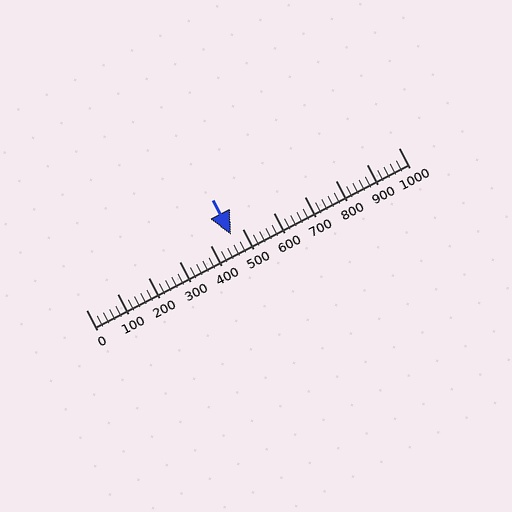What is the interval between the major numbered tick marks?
The major tick marks are spaced 100 units apart.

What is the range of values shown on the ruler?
The ruler shows values from 0 to 1000.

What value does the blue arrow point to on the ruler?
The blue arrow points to approximately 464.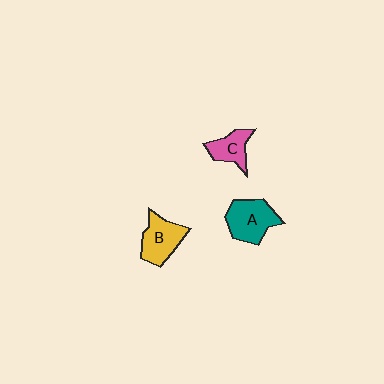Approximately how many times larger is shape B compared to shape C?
Approximately 1.3 times.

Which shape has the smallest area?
Shape C (pink).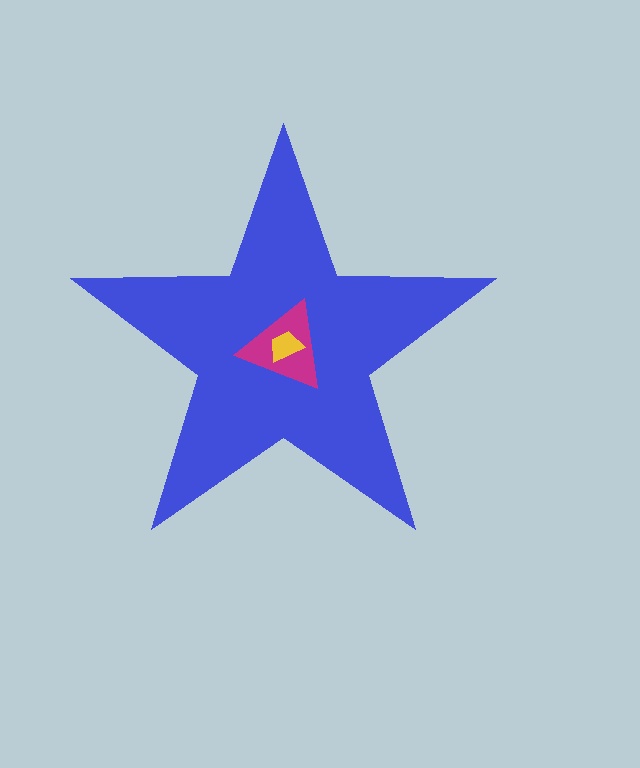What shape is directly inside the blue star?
The magenta triangle.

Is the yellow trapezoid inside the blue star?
Yes.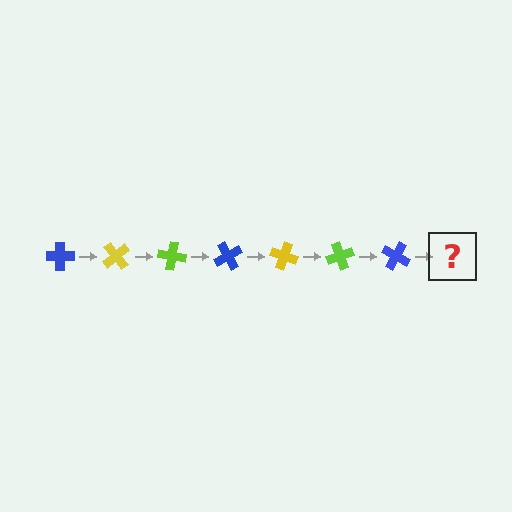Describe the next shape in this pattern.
It should be a yellow cross, rotated 350 degrees from the start.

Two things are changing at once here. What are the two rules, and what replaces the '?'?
The two rules are that it rotates 50 degrees each step and the color cycles through blue, yellow, and lime. The '?' should be a yellow cross, rotated 350 degrees from the start.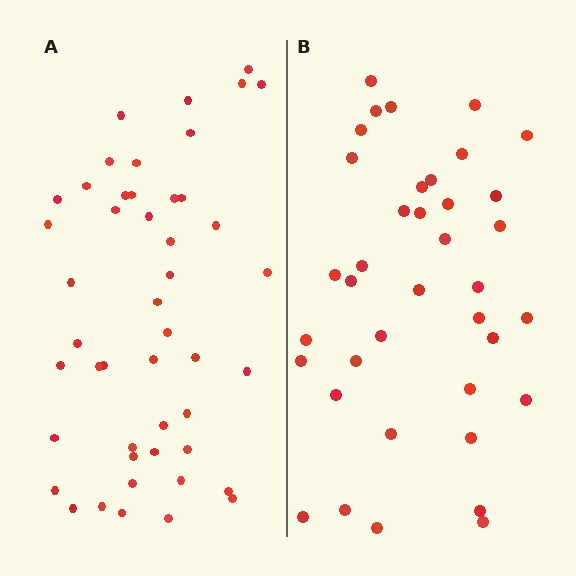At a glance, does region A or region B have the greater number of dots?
Region A (the left region) has more dots.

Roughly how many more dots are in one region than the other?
Region A has roughly 8 or so more dots than region B.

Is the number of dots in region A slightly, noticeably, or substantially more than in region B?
Region A has only slightly more — the two regions are fairly close. The ratio is roughly 1.2 to 1.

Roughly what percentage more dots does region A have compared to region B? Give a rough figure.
About 25% more.